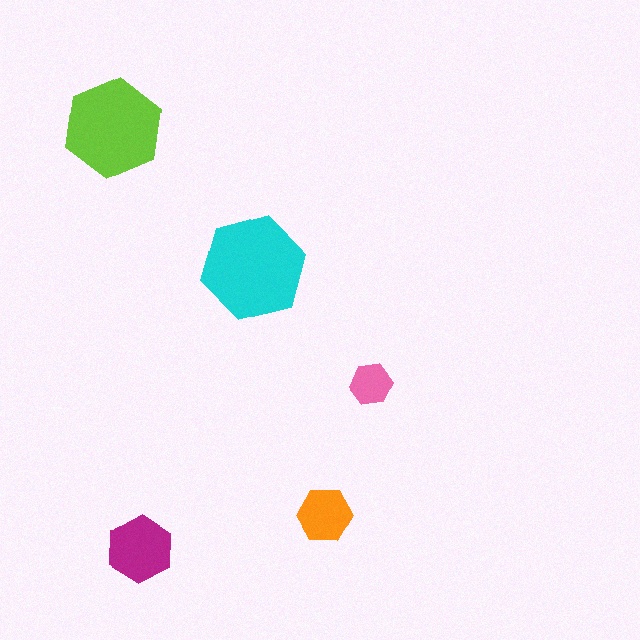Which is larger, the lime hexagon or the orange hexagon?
The lime one.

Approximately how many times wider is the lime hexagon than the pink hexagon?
About 2.5 times wider.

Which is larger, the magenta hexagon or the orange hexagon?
The magenta one.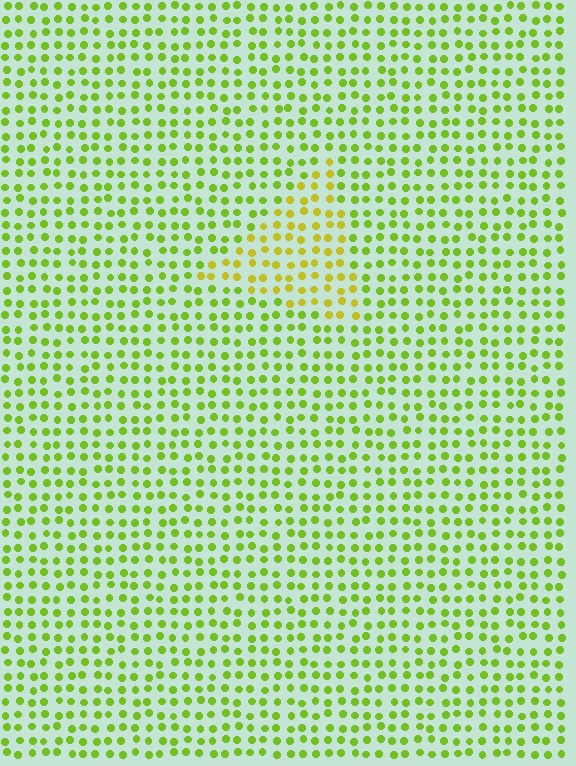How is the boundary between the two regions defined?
The boundary is defined purely by a slight shift in hue (about 31 degrees). Spacing, size, and orientation are identical on both sides.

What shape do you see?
I see a triangle.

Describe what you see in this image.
The image is filled with small lime elements in a uniform arrangement. A triangle-shaped region is visible where the elements are tinted to a slightly different hue, forming a subtle color boundary.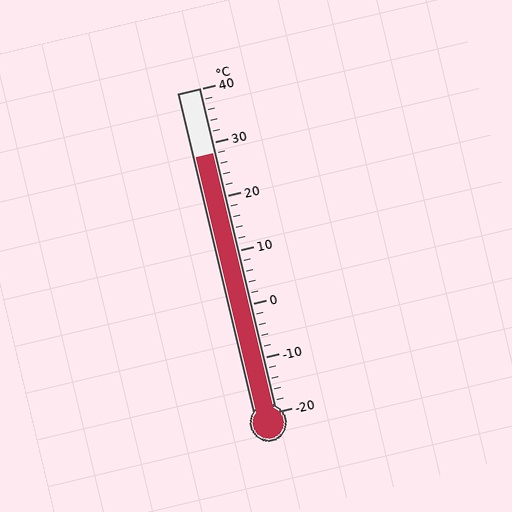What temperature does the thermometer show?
The thermometer shows approximately 28°C.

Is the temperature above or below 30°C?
The temperature is below 30°C.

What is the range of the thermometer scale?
The thermometer scale ranges from -20°C to 40°C.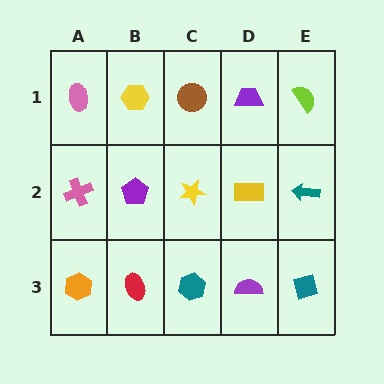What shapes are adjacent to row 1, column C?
A yellow star (row 2, column C), a yellow hexagon (row 1, column B), a purple trapezoid (row 1, column D).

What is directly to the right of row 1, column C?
A purple trapezoid.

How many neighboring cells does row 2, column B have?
4.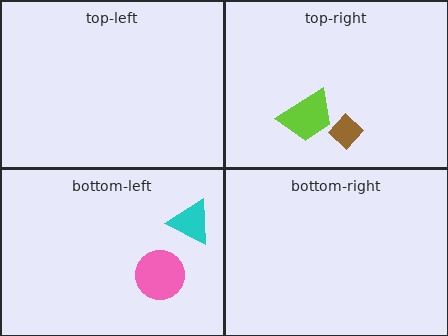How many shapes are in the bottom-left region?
2.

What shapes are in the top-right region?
The lime trapezoid, the brown diamond.